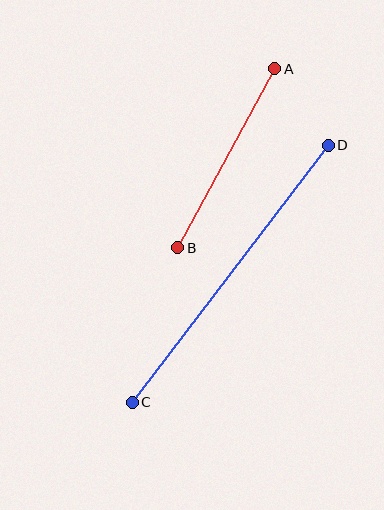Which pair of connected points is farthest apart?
Points C and D are farthest apart.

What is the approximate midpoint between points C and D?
The midpoint is at approximately (230, 274) pixels.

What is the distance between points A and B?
The distance is approximately 204 pixels.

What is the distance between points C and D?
The distance is approximately 324 pixels.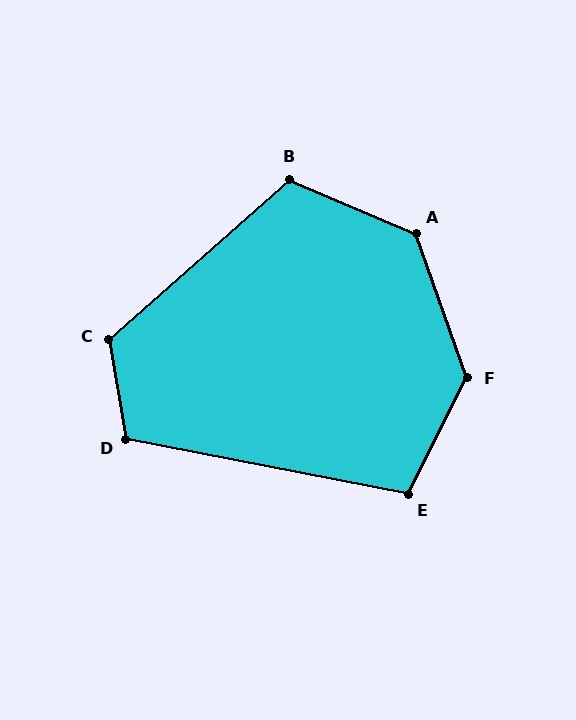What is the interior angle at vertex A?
Approximately 132 degrees (obtuse).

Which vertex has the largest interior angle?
F, at approximately 134 degrees.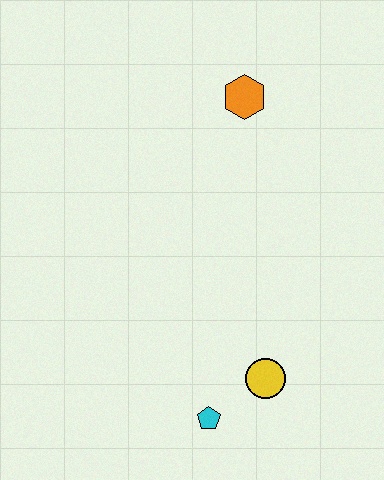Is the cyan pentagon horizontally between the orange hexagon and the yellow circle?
No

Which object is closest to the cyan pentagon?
The yellow circle is closest to the cyan pentagon.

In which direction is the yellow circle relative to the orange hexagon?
The yellow circle is below the orange hexagon.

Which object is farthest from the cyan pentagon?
The orange hexagon is farthest from the cyan pentagon.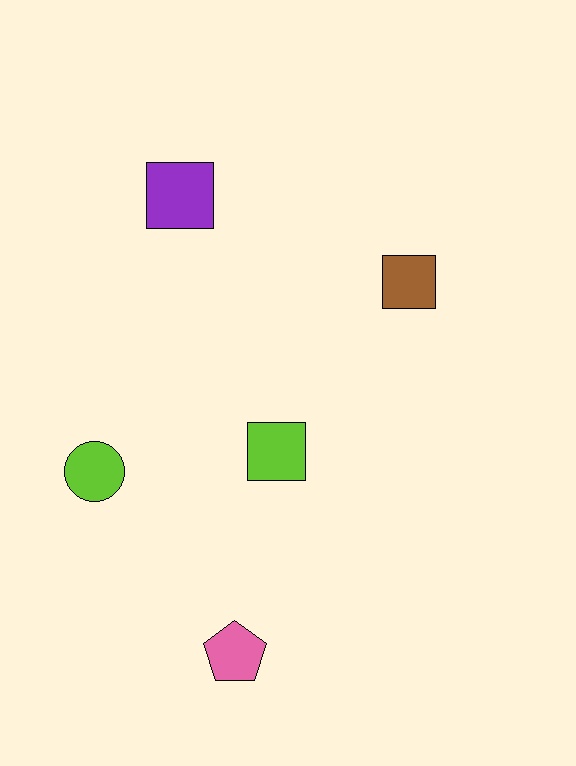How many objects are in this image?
There are 5 objects.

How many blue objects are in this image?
There are no blue objects.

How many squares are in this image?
There are 3 squares.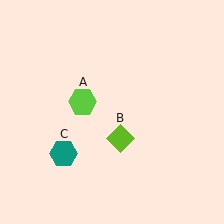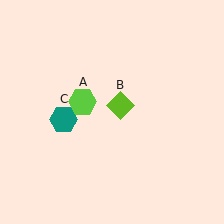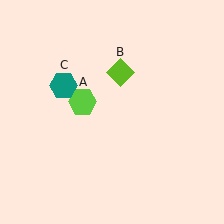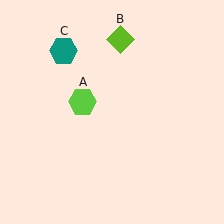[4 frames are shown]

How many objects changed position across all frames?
2 objects changed position: lime diamond (object B), teal hexagon (object C).